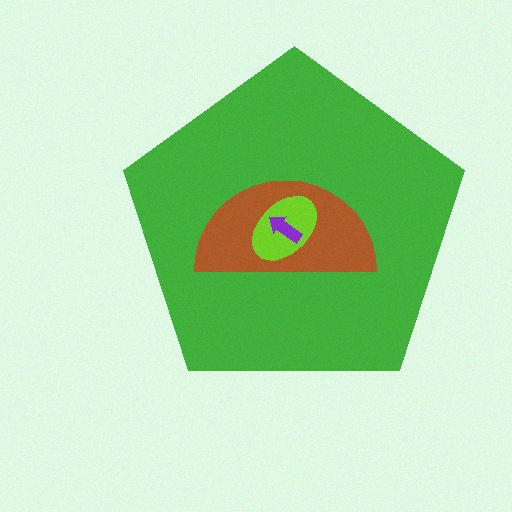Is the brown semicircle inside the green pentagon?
Yes.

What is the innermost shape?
The purple arrow.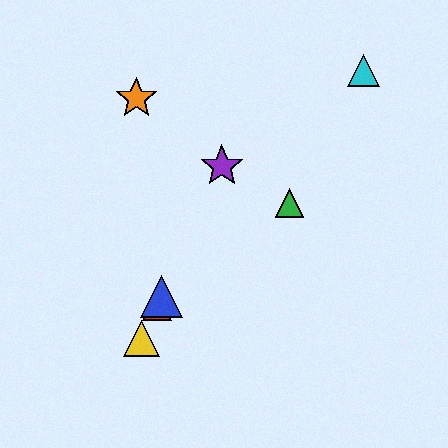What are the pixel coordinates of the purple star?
The purple star is at (222, 166).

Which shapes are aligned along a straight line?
The red triangle, the blue triangle, the yellow triangle, the purple star are aligned along a straight line.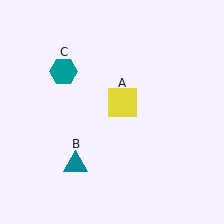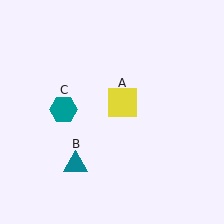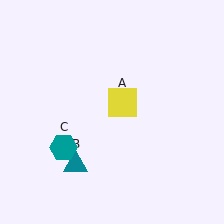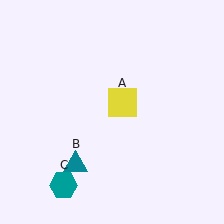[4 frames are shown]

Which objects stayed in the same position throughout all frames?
Yellow square (object A) and teal triangle (object B) remained stationary.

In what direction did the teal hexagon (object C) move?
The teal hexagon (object C) moved down.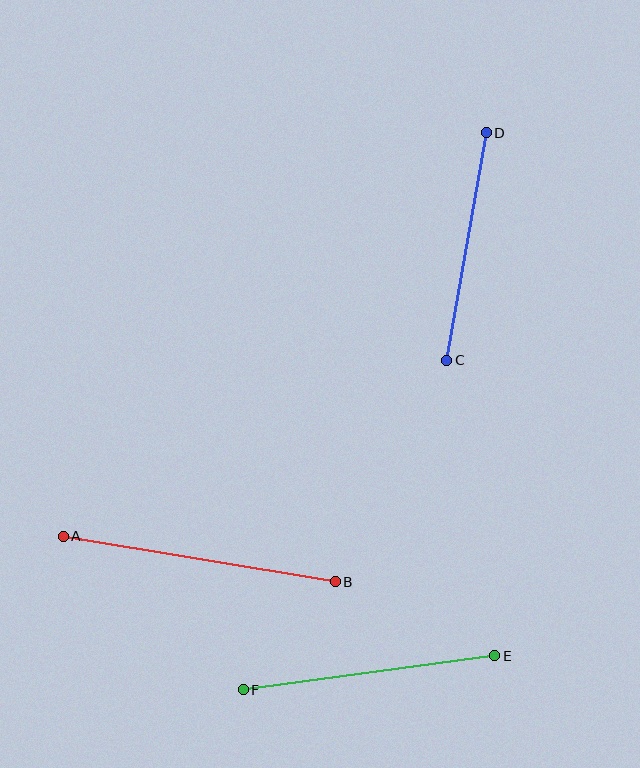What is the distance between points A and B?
The distance is approximately 275 pixels.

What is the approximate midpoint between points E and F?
The midpoint is at approximately (369, 673) pixels.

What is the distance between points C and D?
The distance is approximately 231 pixels.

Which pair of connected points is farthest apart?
Points A and B are farthest apart.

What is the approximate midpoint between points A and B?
The midpoint is at approximately (199, 559) pixels.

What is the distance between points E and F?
The distance is approximately 254 pixels.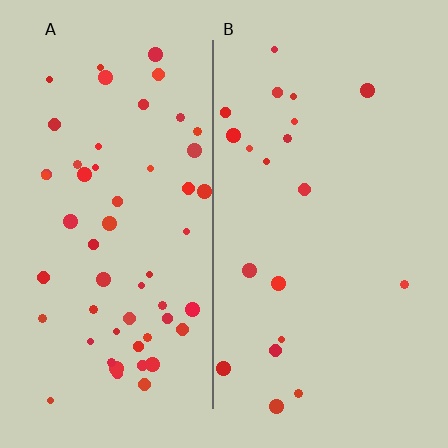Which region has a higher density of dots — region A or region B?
A (the left).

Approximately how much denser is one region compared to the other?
Approximately 2.7× — region A over region B.